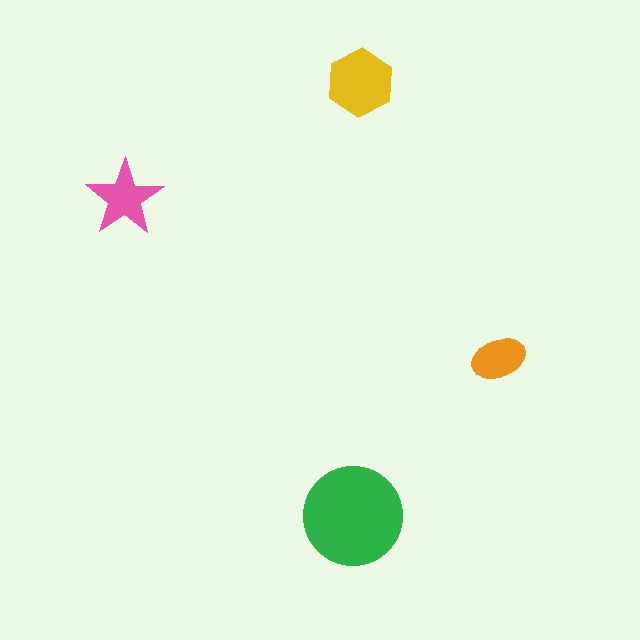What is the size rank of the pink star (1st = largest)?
3rd.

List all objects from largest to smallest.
The green circle, the yellow hexagon, the pink star, the orange ellipse.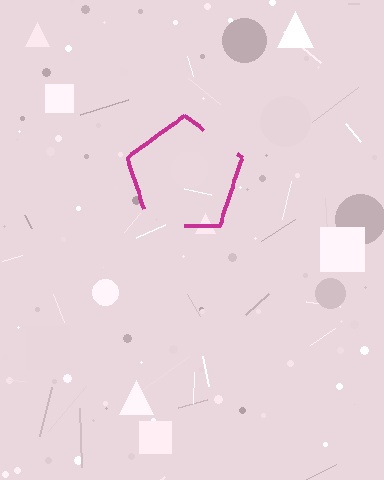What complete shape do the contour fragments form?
The contour fragments form a pentagon.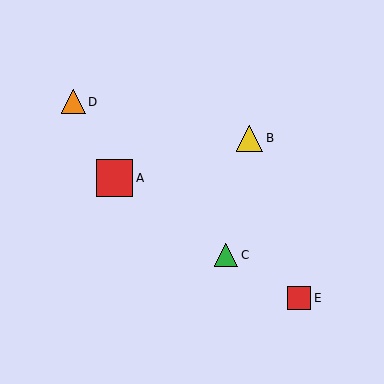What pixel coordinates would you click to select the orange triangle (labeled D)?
Click at (73, 102) to select the orange triangle D.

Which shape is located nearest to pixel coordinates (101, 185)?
The red square (labeled A) at (115, 178) is nearest to that location.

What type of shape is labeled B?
Shape B is a yellow triangle.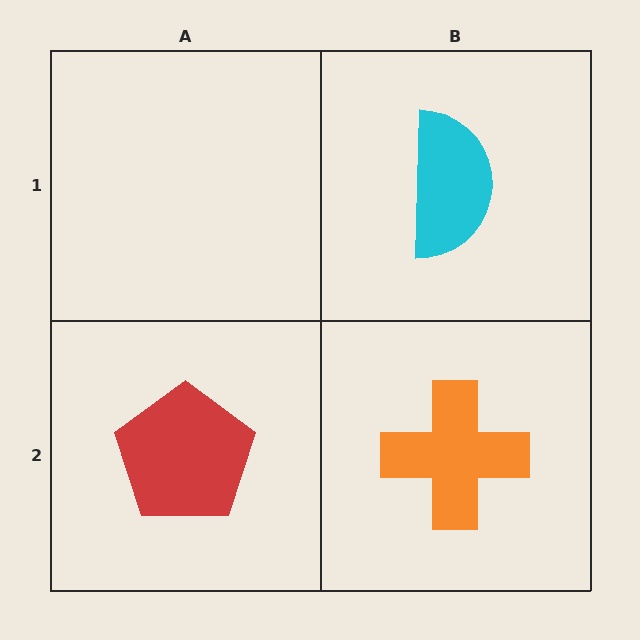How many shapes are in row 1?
1 shape.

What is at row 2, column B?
An orange cross.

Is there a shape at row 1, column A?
No, that cell is empty.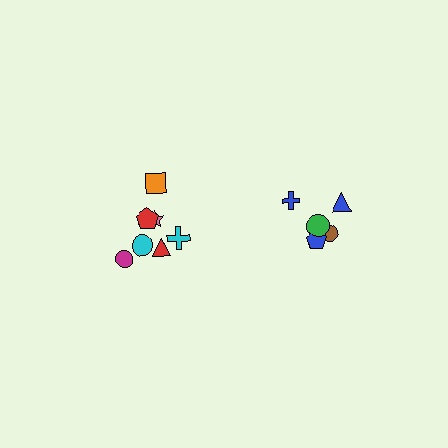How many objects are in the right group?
There are 5 objects.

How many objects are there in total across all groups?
There are 12 objects.